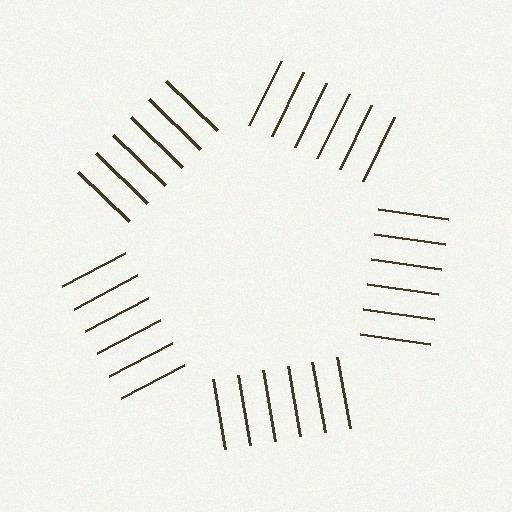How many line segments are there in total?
30 — 6 along each of the 5 edges.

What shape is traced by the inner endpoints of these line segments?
An illusory pentagon — the line segments terminate on its edges but no continuous stroke is drawn.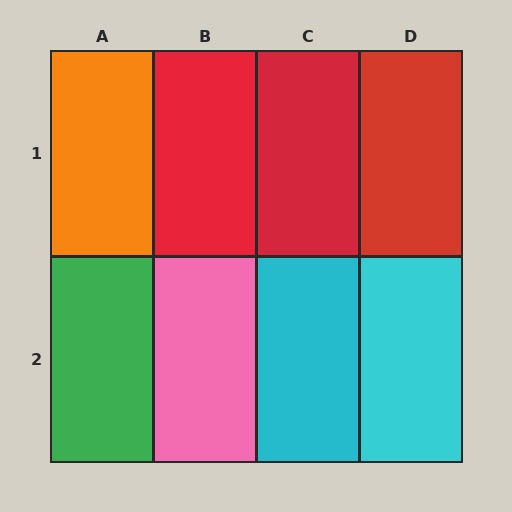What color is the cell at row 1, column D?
Red.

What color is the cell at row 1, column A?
Orange.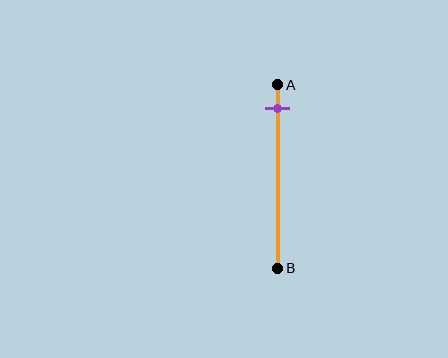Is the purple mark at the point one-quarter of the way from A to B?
No, the mark is at about 15% from A, not at the 25% one-quarter point.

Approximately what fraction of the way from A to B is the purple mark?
The purple mark is approximately 15% of the way from A to B.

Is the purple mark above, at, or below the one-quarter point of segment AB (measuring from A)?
The purple mark is above the one-quarter point of segment AB.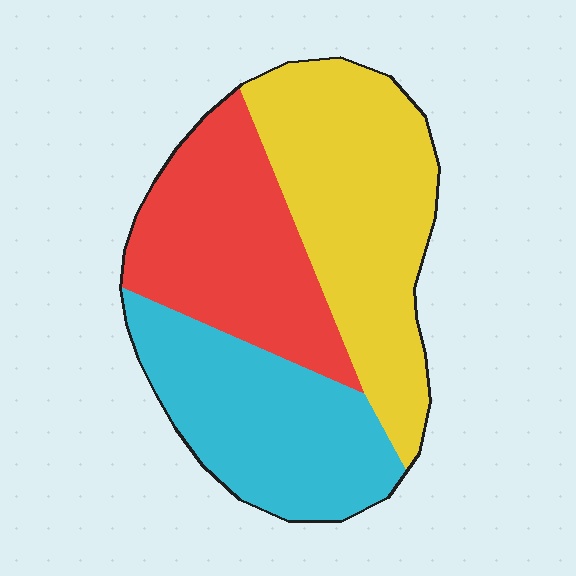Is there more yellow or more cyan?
Yellow.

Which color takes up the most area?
Yellow, at roughly 40%.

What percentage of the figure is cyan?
Cyan takes up between a quarter and a half of the figure.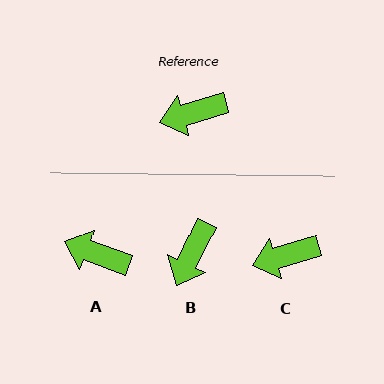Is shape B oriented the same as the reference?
No, it is off by about 48 degrees.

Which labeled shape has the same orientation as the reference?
C.